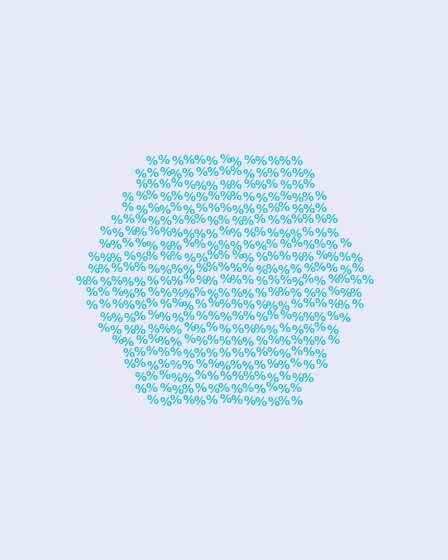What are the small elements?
The small elements are percent signs.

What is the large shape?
The large shape is a hexagon.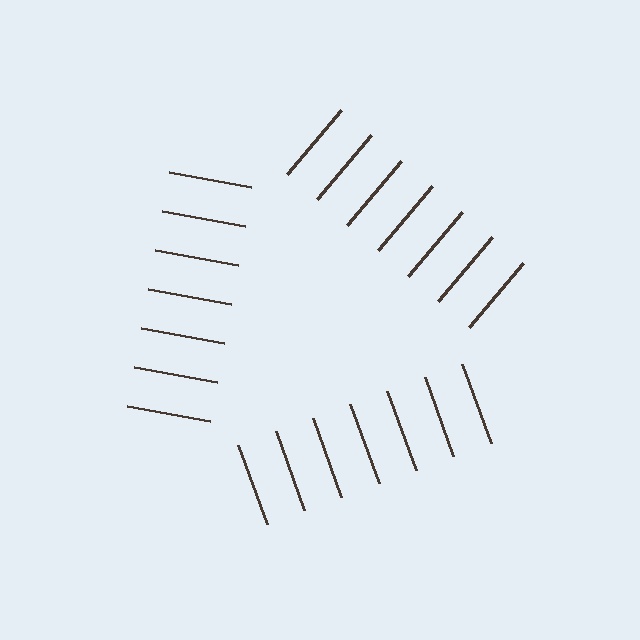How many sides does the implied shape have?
3 sides — the line-ends trace a triangle.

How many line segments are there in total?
21 — 7 along each of the 3 edges.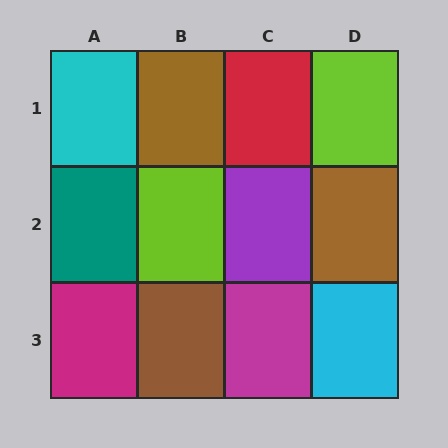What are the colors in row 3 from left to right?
Magenta, brown, magenta, cyan.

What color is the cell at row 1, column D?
Lime.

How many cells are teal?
1 cell is teal.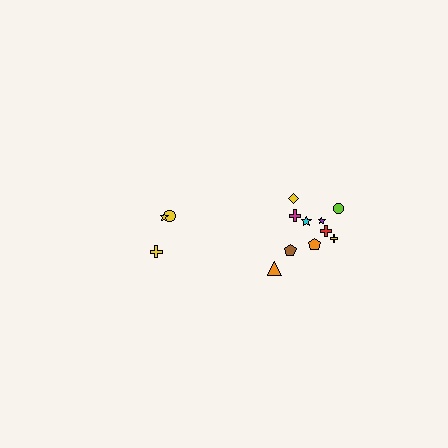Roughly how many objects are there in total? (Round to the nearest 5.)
Roughly 15 objects in total.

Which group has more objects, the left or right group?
The right group.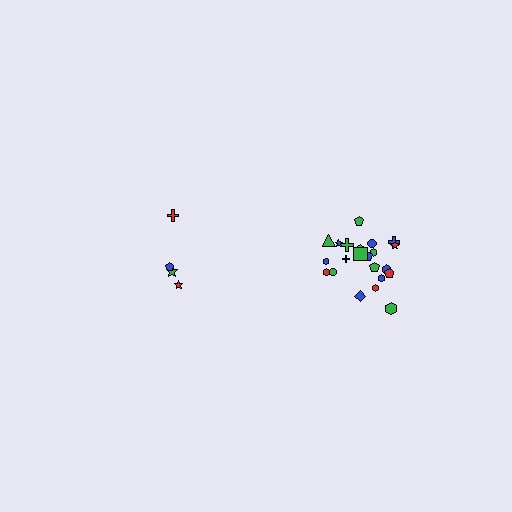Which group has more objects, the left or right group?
The right group.